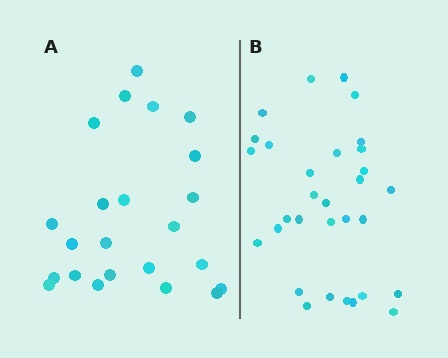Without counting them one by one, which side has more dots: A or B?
Region B (the right region) has more dots.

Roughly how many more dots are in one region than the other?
Region B has roughly 8 or so more dots than region A.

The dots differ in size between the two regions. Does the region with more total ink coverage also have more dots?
No. Region A has more total ink coverage because its dots are larger, but region B actually contains more individual dots. Total area can be misleading — the number of items is what matters here.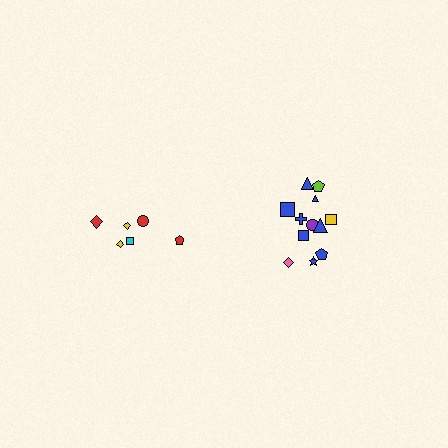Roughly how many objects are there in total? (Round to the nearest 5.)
Roughly 20 objects in total.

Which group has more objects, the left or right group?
The right group.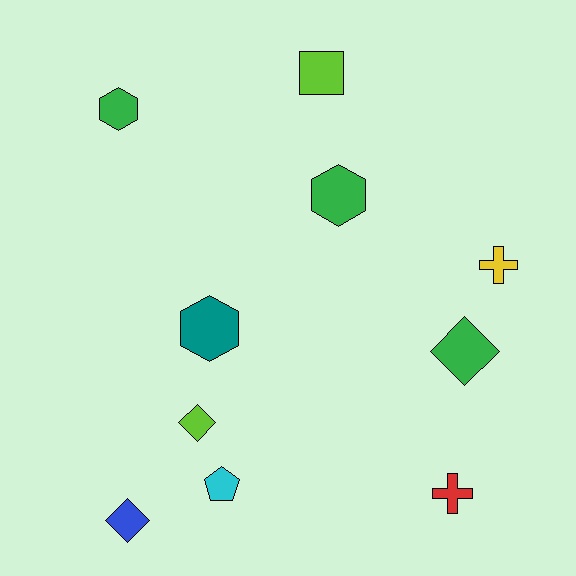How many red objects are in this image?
There is 1 red object.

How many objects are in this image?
There are 10 objects.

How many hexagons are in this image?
There are 3 hexagons.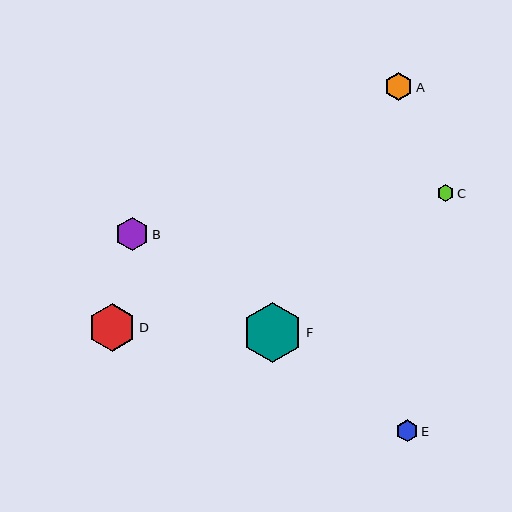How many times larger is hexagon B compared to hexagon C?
Hexagon B is approximately 2.1 times the size of hexagon C.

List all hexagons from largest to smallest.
From largest to smallest: F, D, B, A, E, C.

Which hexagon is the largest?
Hexagon F is the largest with a size of approximately 60 pixels.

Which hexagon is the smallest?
Hexagon C is the smallest with a size of approximately 16 pixels.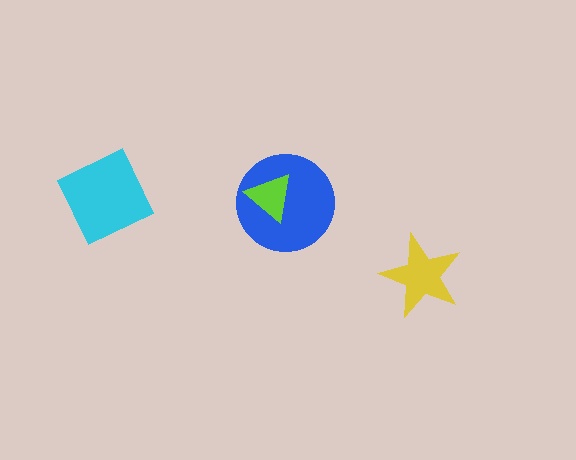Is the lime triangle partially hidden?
No, no other shape covers it.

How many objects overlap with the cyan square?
0 objects overlap with the cyan square.